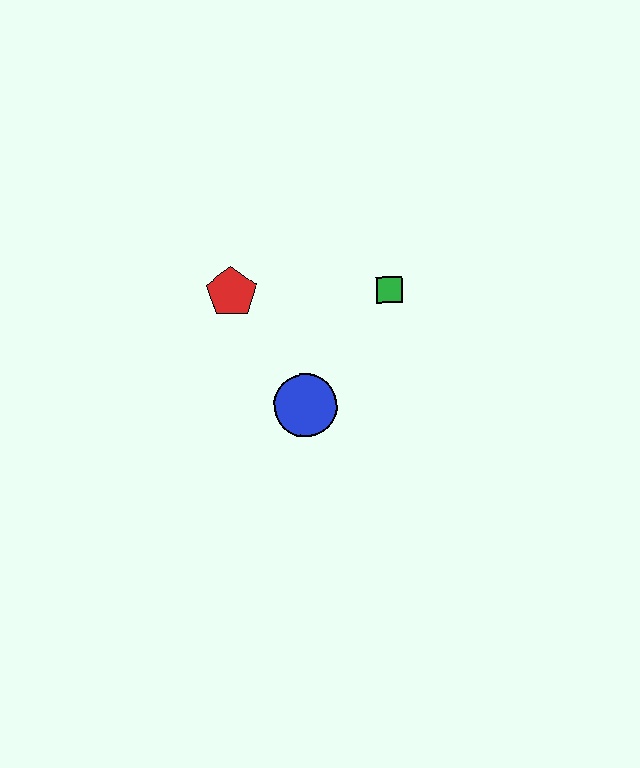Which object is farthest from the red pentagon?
The green square is farthest from the red pentagon.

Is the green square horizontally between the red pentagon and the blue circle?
No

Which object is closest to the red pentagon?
The blue circle is closest to the red pentagon.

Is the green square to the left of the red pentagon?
No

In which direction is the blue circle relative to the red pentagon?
The blue circle is below the red pentagon.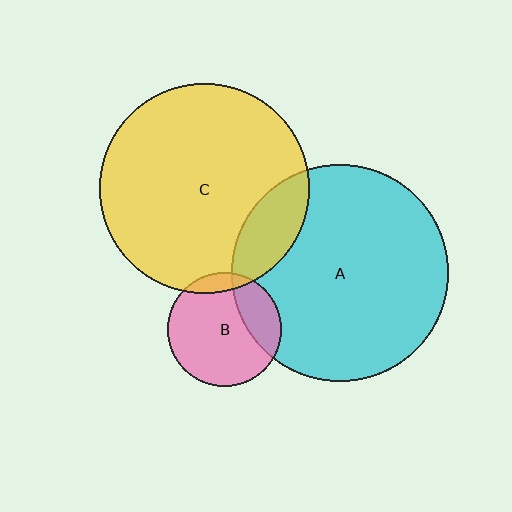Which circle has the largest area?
Circle A (cyan).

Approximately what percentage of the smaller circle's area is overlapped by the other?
Approximately 25%.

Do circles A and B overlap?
Yes.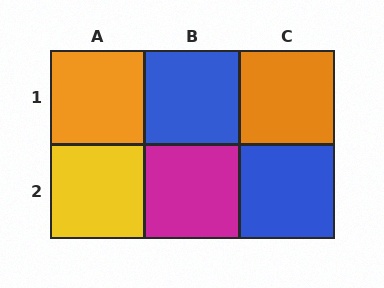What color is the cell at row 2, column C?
Blue.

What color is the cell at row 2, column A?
Yellow.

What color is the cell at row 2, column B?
Magenta.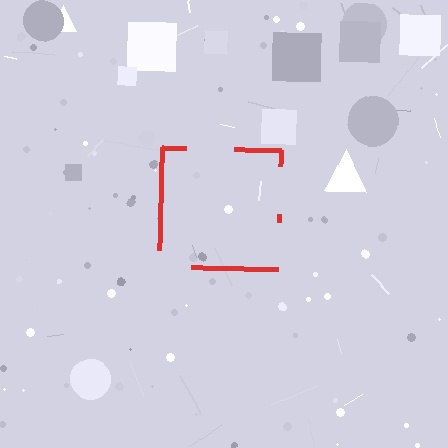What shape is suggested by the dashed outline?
The dashed outline suggests a square.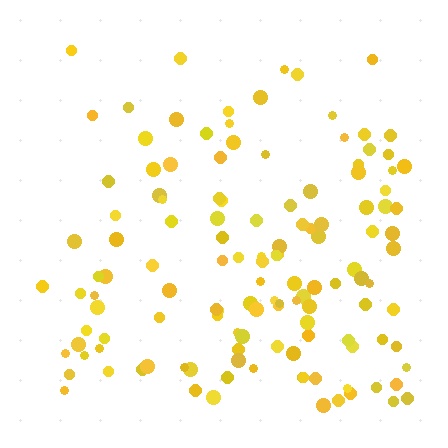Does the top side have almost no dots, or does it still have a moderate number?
Still a moderate number, just noticeably fewer than the bottom.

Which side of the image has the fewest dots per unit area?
The top.